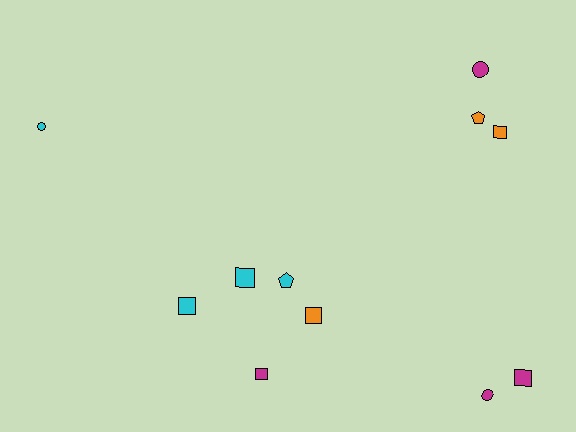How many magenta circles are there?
There are 2 magenta circles.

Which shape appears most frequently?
Square, with 6 objects.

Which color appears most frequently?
Magenta, with 4 objects.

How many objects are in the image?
There are 11 objects.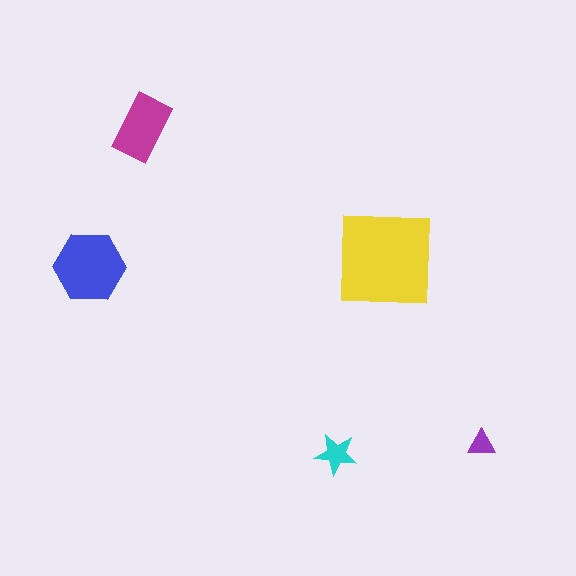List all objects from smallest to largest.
The purple triangle, the cyan star, the magenta rectangle, the blue hexagon, the yellow square.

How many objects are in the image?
There are 5 objects in the image.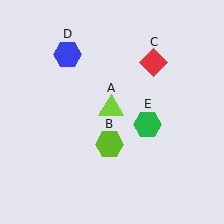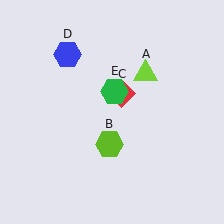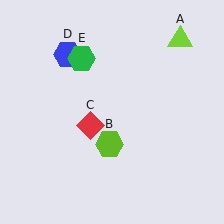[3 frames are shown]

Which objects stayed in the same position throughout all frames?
Lime hexagon (object B) and blue hexagon (object D) remained stationary.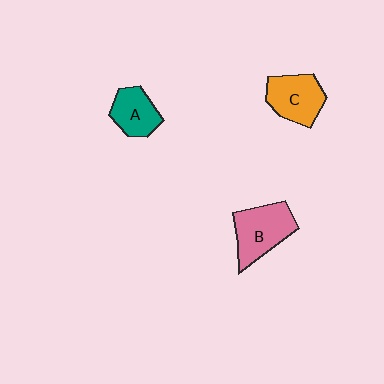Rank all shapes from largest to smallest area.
From largest to smallest: B (pink), C (orange), A (teal).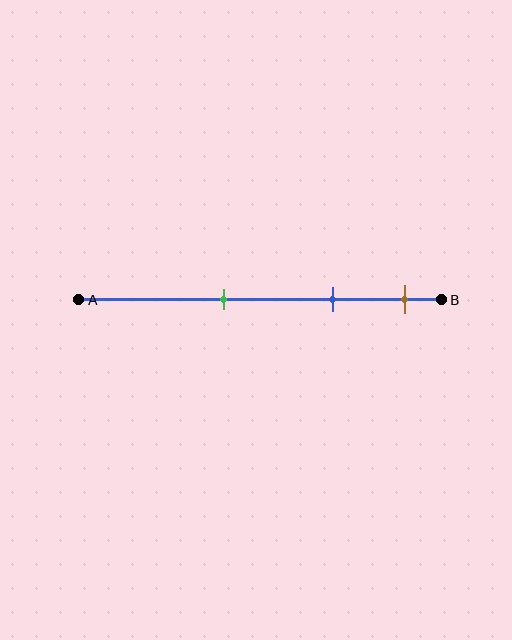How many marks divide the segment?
There are 3 marks dividing the segment.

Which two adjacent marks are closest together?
The blue and brown marks are the closest adjacent pair.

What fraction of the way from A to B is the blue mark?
The blue mark is approximately 70% (0.7) of the way from A to B.